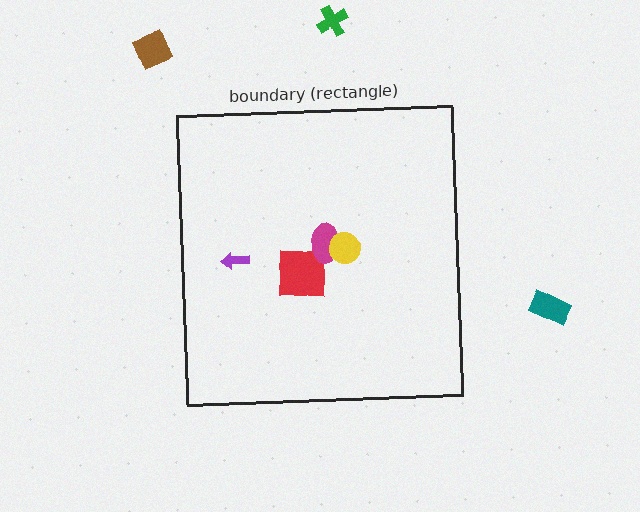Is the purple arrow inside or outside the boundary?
Inside.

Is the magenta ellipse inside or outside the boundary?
Inside.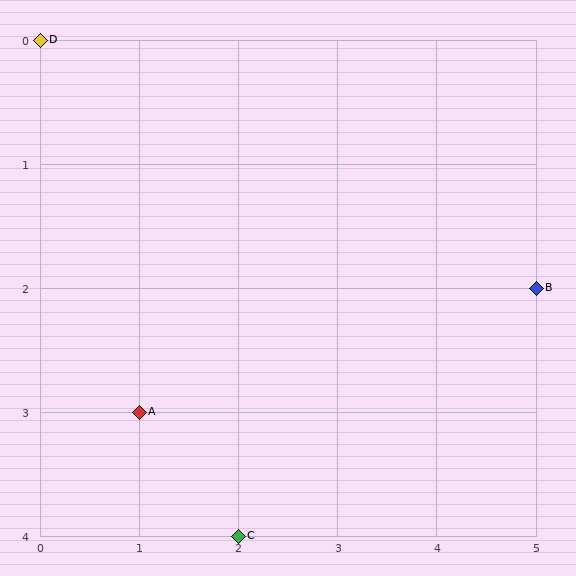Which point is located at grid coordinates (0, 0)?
Point D is at (0, 0).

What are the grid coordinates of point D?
Point D is at grid coordinates (0, 0).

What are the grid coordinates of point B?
Point B is at grid coordinates (5, 2).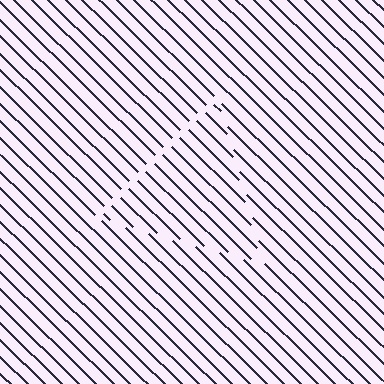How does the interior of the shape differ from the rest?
The interior of the shape contains the same grating, shifted by half a period — the contour is defined by the phase discontinuity where line-ends from the inner and outer gratings abut.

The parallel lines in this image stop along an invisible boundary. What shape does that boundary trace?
An illusory triangle. The interior of the shape contains the same grating, shifted by half a period — the contour is defined by the phase discontinuity where line-ends from the inner and outer gratings abut.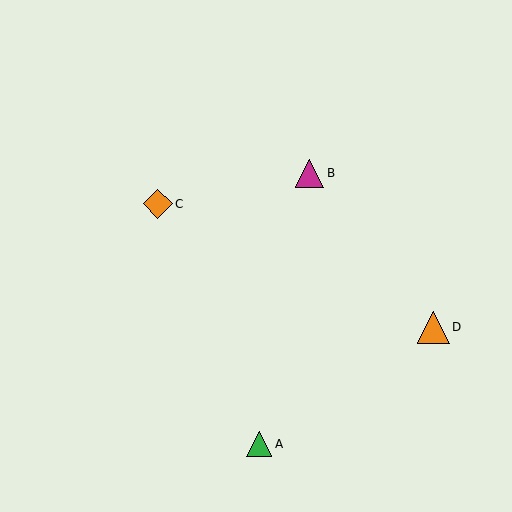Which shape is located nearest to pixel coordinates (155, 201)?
The orange diamond (labeled C) at (158, 204) is nearest to that location.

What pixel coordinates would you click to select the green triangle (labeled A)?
Click at (259, 444) to select the green triangle A.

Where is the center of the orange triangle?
The center of the orange triangle is at (433, 327).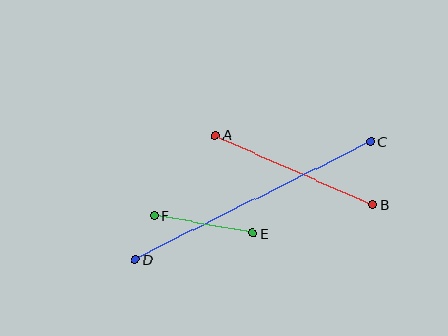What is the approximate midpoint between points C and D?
The midpoint is at approximately (253, 201) pixels.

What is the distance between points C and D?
The distance is approximately 263 pixels.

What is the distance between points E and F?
The distance is approximately 100 pixels.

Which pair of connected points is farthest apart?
Points C and D are farthest apart.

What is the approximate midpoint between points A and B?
The midpoint is at approximately (294, 170) pixels.